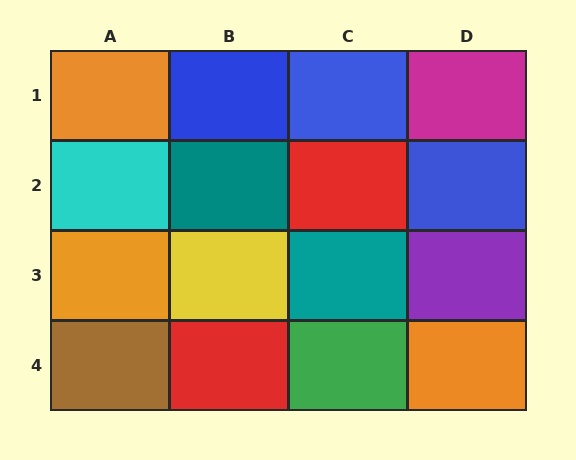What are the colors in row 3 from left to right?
Orange, yellow, teal, purple.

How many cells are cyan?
1 cell is cyan.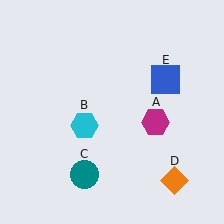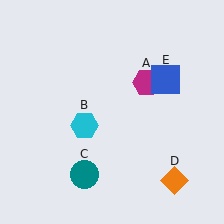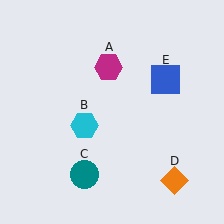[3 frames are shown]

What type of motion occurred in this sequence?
The magenta hexagon (object A) rotated counterclockwise around the center of the scene.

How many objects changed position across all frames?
1 object changed position: magenta hexagon (object A).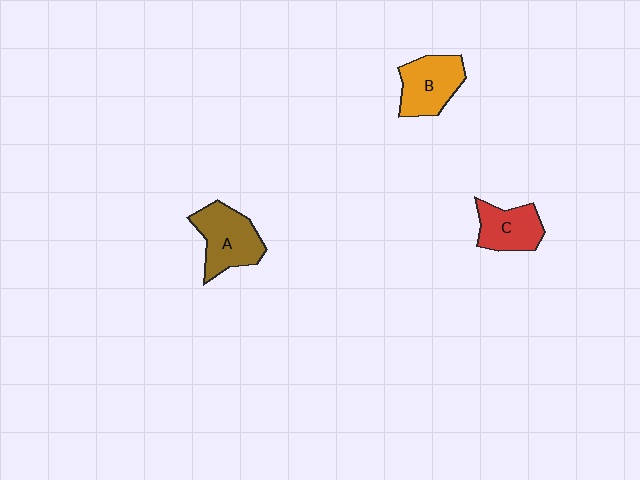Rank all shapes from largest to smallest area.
From largest to smallest: A (brown), B (orange), C (red).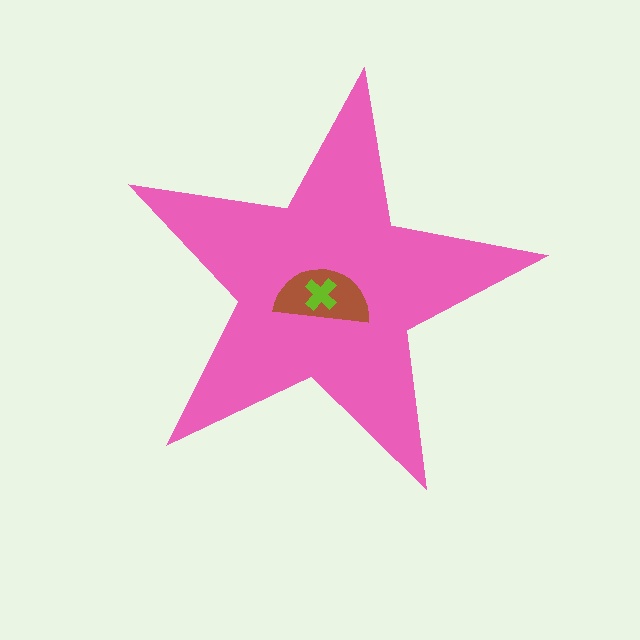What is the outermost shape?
The pink star.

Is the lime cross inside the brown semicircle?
Yes.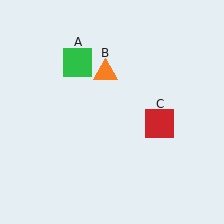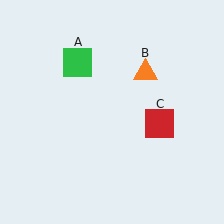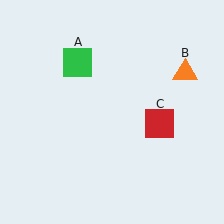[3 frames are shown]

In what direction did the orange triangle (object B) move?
The orange triangle (object B) moved right.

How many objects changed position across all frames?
1 object changed position: orange triangle (object B).